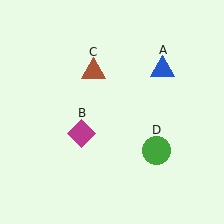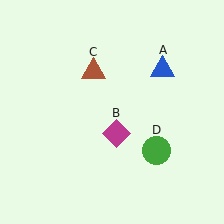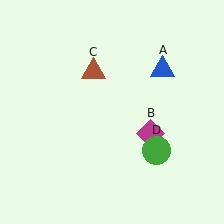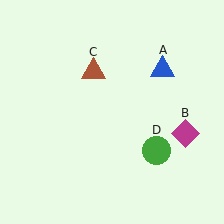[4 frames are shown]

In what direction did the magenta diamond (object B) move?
The magenta diamond (object B) moved right.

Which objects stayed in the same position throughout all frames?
Blue triangle (object A) and brown triangle (object C) and green circle (object D) remained stationary.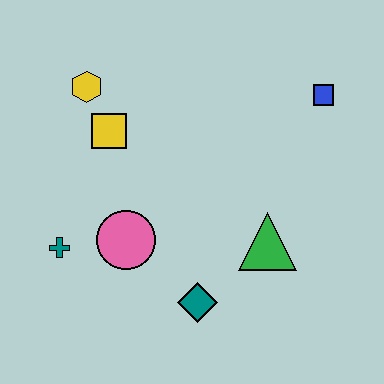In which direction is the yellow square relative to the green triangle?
The yellow square is to the left of the green triangle.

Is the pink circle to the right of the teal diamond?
No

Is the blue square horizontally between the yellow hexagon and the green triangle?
No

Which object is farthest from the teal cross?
The blue square is farthest from the teal cross.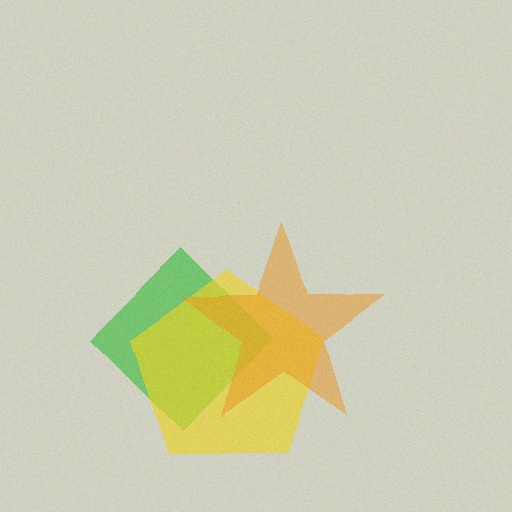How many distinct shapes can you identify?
There are 3 distinct shapes: a green diamond, a yellow pentagon, an orange star.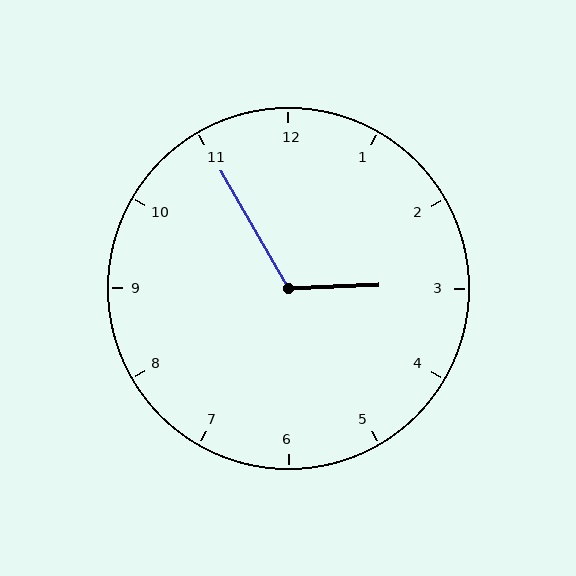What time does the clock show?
2:55.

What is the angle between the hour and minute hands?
Approximately 118 degrees.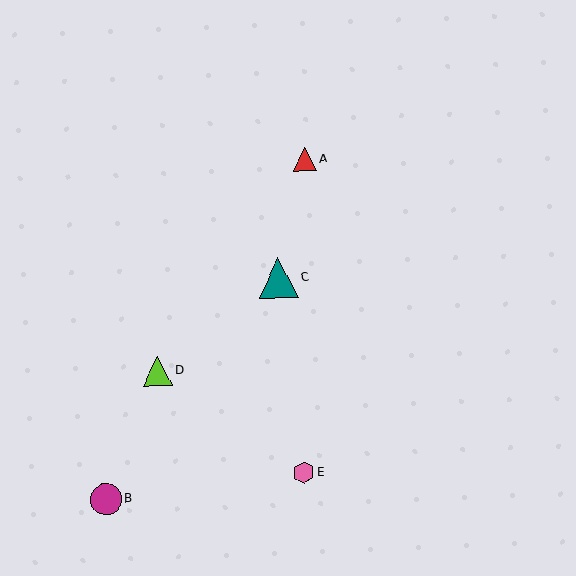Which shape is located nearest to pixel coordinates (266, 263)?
The teal triangle (labeled C) at (278, 278) is nearest to that location.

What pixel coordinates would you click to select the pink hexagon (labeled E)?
Click at (304, 472) to select the pink hexagon E.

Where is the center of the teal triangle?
The center of the teal triangle is at (278, 278).